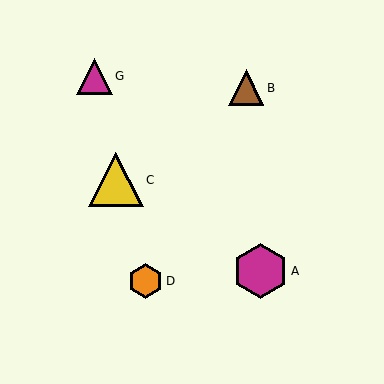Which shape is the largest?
The magenta hexagon (labeled A) is the largest.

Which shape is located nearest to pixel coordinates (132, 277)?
The orange hexagon (labeled D) at (145, 281) is nearest to that location.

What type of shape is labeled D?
Shape D is an orange hexagon.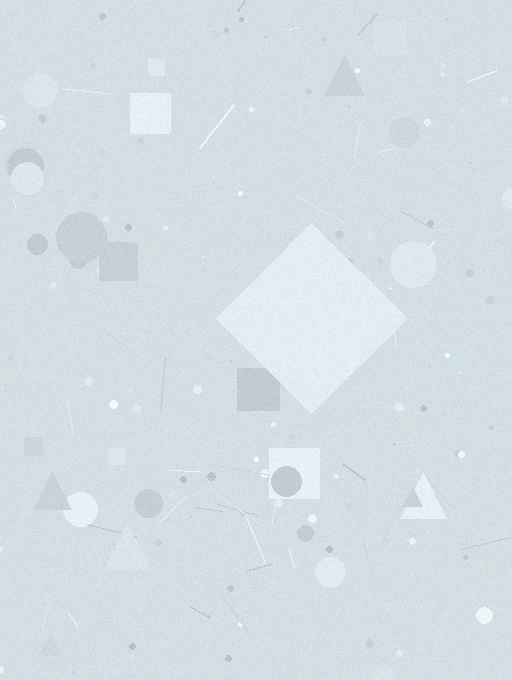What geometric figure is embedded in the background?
A diamond is embedded in the background.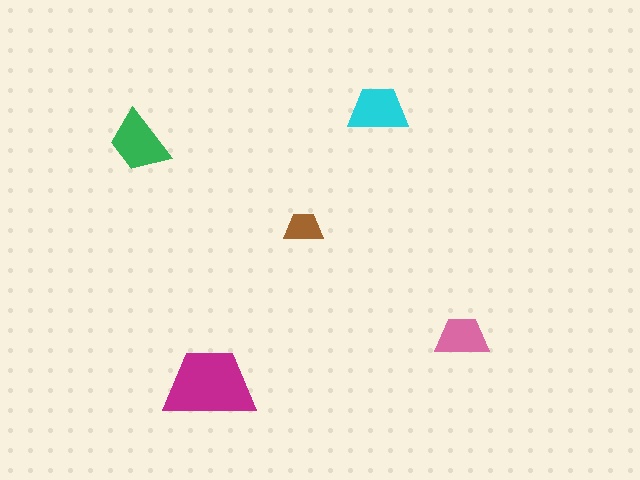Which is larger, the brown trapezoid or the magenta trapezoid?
The magenta one.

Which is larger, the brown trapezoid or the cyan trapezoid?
The cyan one.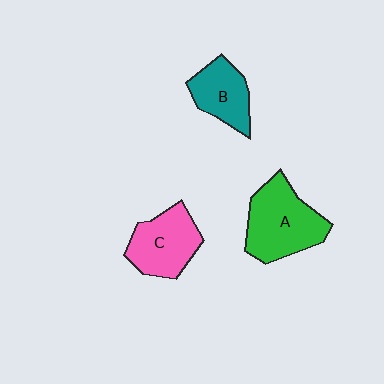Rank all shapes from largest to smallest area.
From largest to smallest: A (green), C (pink), B (teal).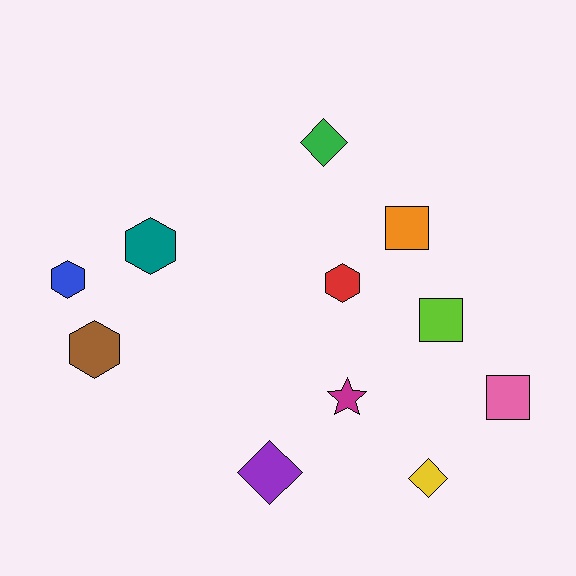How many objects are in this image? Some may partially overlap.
There are 11 objects.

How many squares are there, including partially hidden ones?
There are 3 squares.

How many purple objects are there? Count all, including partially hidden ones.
There is 1 purple object.